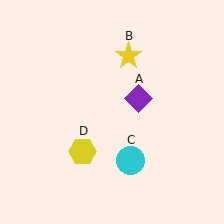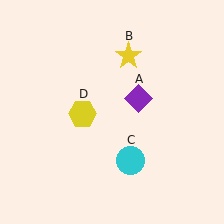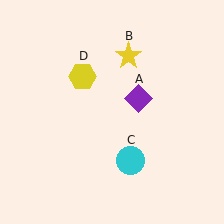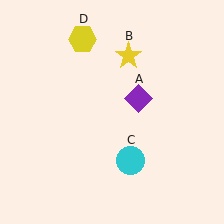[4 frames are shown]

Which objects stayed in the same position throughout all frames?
Purple diamond (object A) and yellow star (object B) and cyan circle (object C) remained stationary.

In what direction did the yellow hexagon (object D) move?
The yellow hexagon (object D) moved up.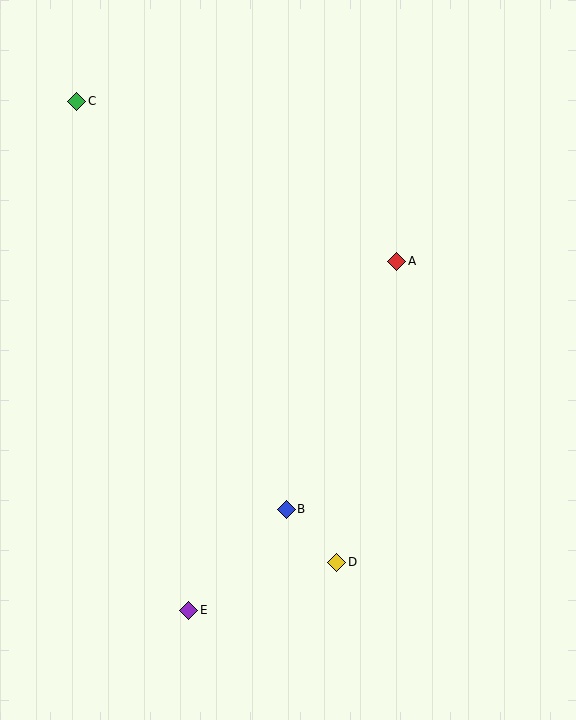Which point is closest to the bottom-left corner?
Point E is closest to the bottom-left corner.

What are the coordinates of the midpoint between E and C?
The midpoint between E and C is at (133, 356).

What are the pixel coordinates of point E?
Point E is at (189, 611).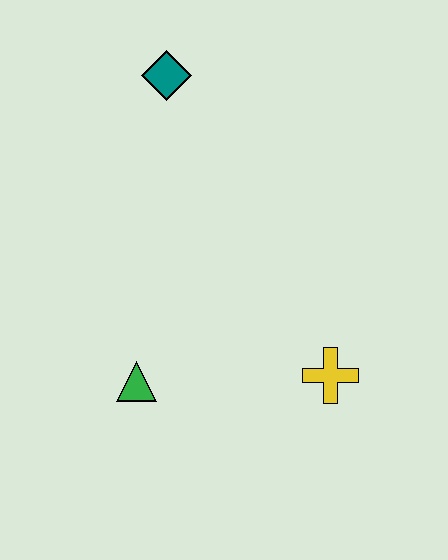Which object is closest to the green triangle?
The yellow cross is closest to the green triangle.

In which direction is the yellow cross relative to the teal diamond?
The yellow cross is below the teal diamond.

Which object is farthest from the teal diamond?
The yellow cross is farthest from the teal diamond.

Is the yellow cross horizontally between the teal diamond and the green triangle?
No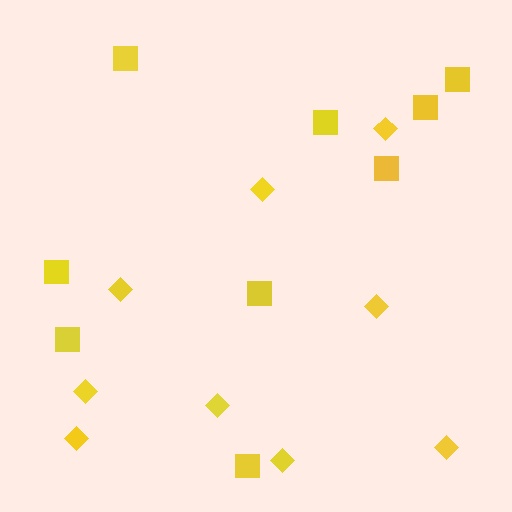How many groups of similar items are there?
There are 2 groups: one group of squares (9) and one group of diamonds (9).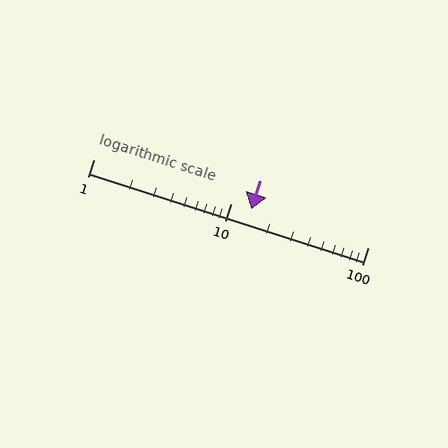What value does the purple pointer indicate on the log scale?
The pointer indicates approximately 14.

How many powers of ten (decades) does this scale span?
The scale spans 2 decades, from 1 to 100.